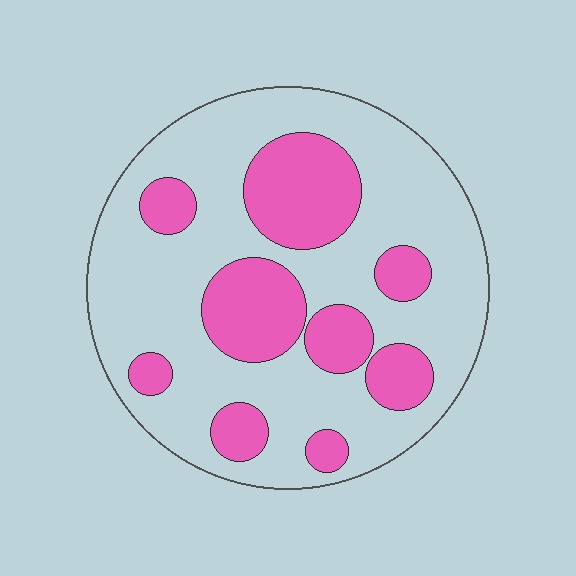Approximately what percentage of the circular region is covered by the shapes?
Approximately 30%.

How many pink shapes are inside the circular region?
9.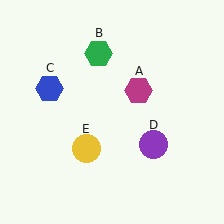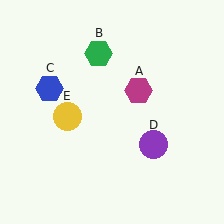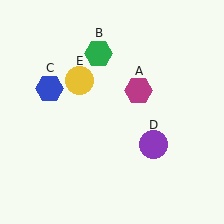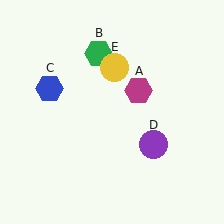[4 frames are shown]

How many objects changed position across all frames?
1 object changed position: yellow circle (object E).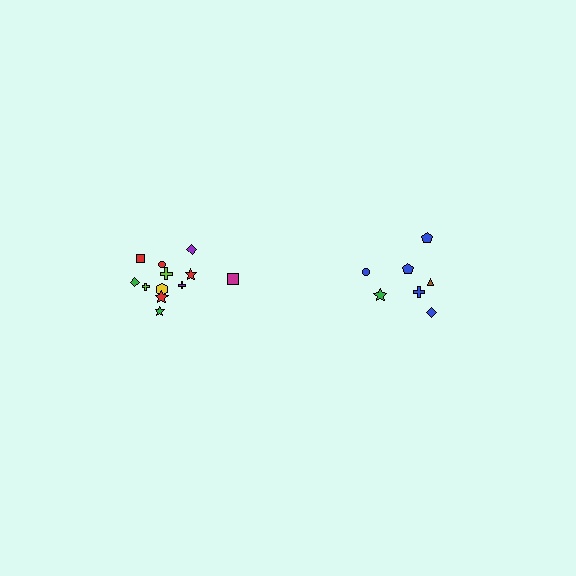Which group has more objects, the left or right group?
The left group.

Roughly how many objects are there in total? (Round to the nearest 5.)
Roughly 20 objects in total.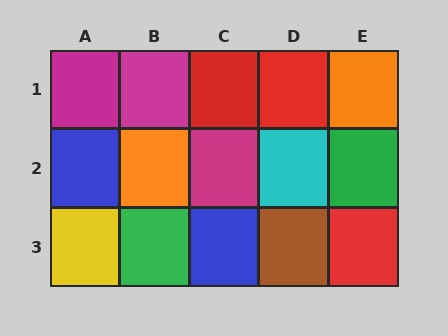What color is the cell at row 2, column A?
Blue.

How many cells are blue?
2 cells are blue.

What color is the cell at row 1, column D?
Red.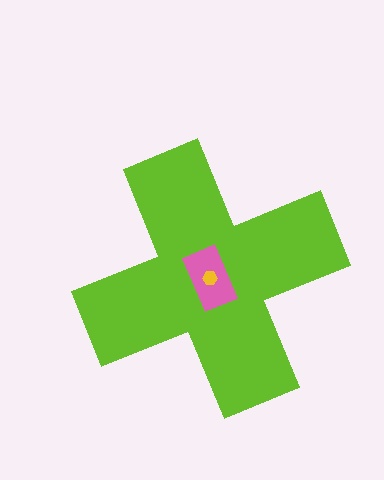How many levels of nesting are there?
3.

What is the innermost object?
The yellow hexagon.